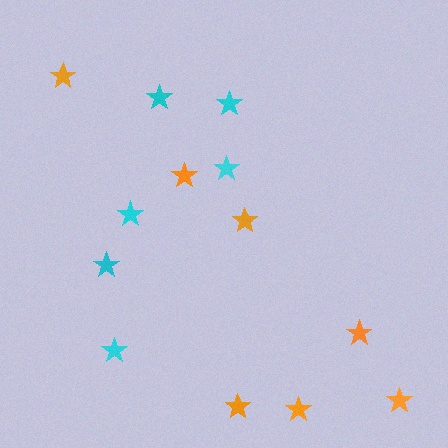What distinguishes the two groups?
There are 2 groups: one group of orange stars (7) and one group of cyan stars (6).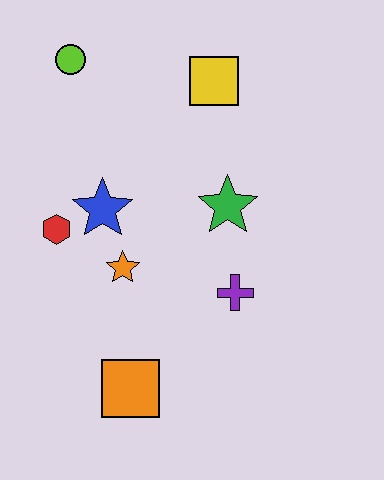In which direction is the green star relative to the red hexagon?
The green star is to the right of the red hexagon.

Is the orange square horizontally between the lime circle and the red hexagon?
No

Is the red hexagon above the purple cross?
Yes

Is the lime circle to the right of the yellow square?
No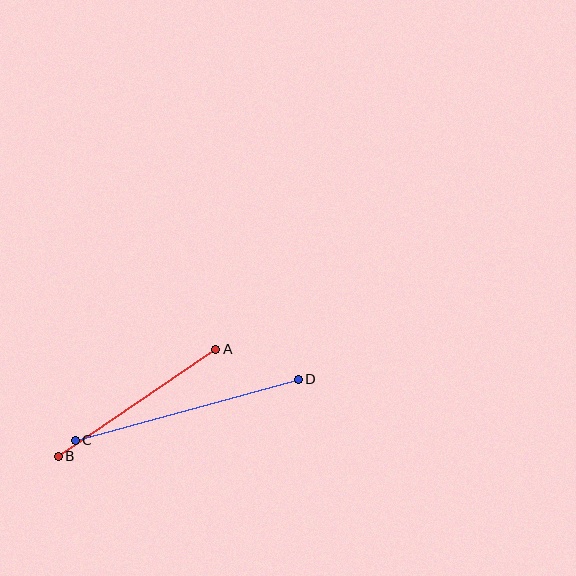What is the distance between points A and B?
The distance is approximately 190 pixels.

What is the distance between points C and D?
The distance is approximately 231 pixels.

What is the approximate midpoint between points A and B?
The midpoint is at approximately (137, 403) pixels.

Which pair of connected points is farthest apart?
Points C and D are farthest apart.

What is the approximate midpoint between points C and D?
The midpoint is at approximately (187, 410) pixels.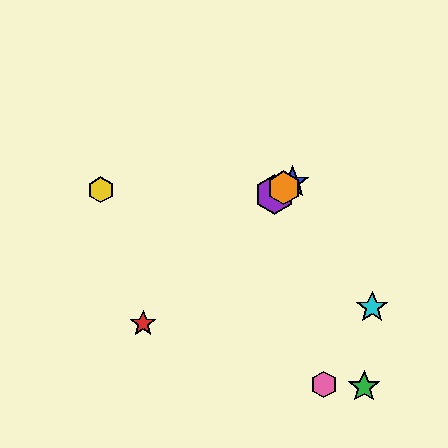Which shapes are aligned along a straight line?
The blue star, the purple hexagon, the orange hexagon are aligned along a straight line.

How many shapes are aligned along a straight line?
3 shapes (the blue star, the purple hexagon, the orange hexagon) are aligned along a straight line.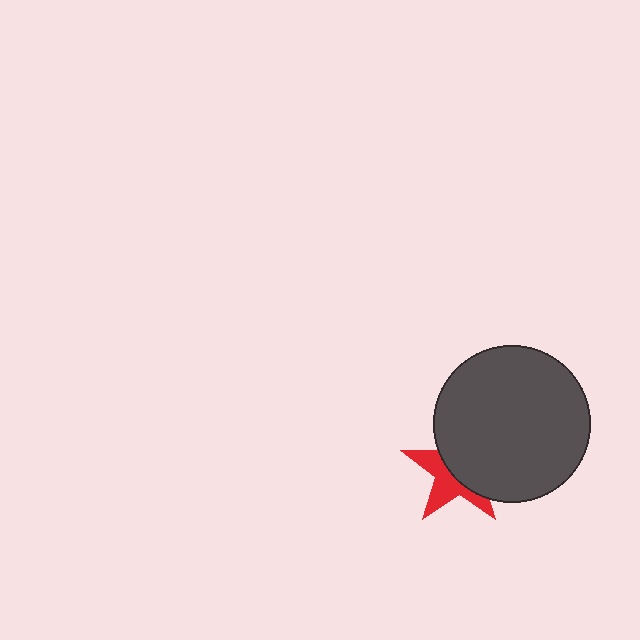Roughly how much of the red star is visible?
A small part of it is visible (roughly 43%).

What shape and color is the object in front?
The object in front is a dark gray circle.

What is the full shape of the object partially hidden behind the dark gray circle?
The partially hidden object is a red star.